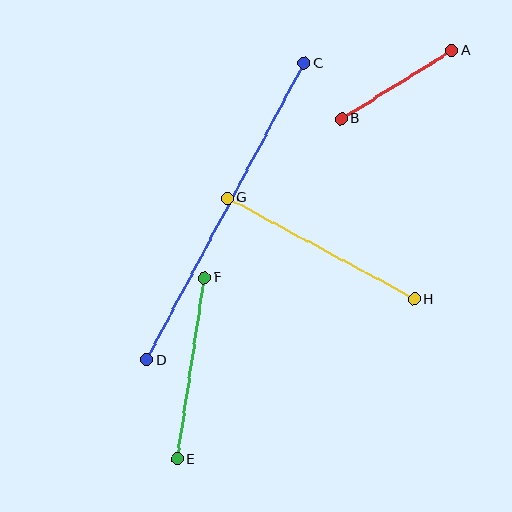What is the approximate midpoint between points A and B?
The midpoint is at approximately (397, 84) pixels.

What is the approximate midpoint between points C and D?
The midpoint is at approximately (226, 211) pixels.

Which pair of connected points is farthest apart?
Points C and D are farthest apart.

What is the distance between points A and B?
The distance is approximately 130 pixels.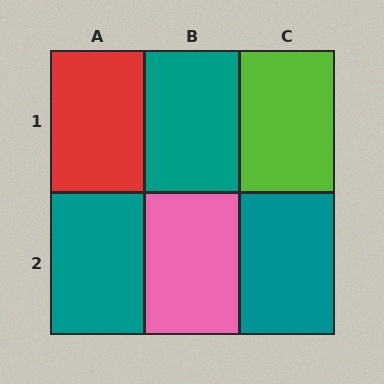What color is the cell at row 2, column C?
Teal.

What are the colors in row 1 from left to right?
Red, teal, lime.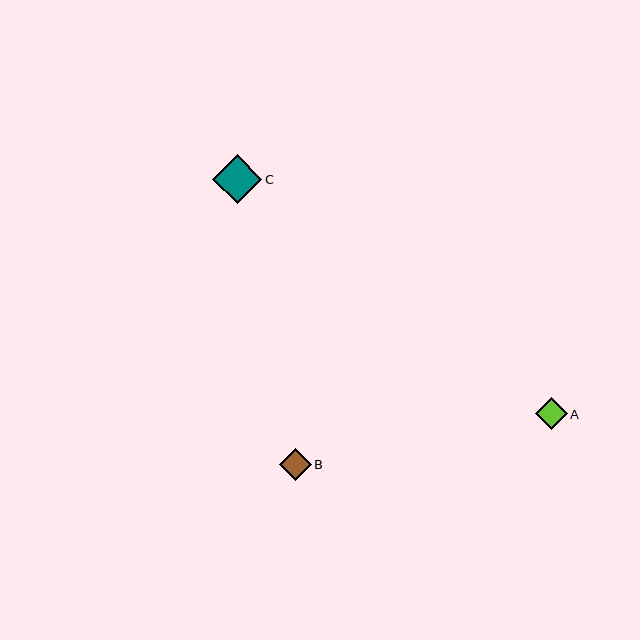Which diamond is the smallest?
Diamond A is the smallest with a size of approximately 31 pixels.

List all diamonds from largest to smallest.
From largest to smallest: C, B, A.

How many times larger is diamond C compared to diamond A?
Diamond C is approximately 1.6 times the size of diamond A.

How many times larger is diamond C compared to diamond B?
Diamond C is approximately 1.6 times the size of diamond B.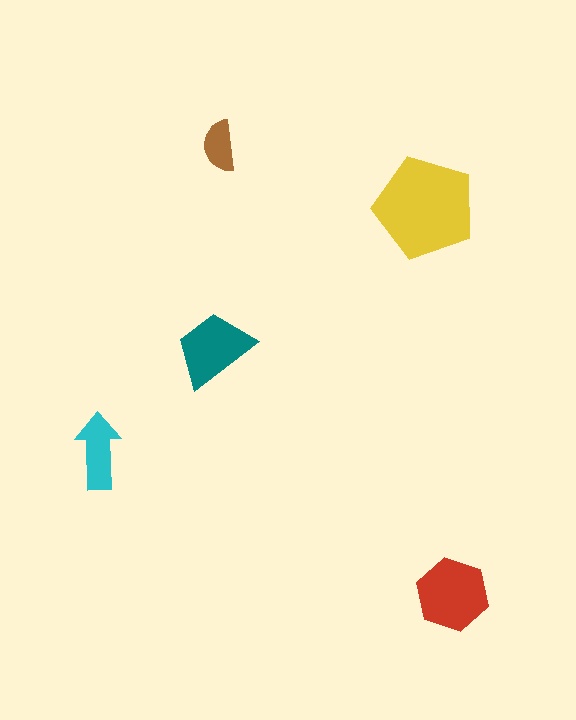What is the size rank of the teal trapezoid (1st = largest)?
3rd.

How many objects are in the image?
There are 5 objects in the image.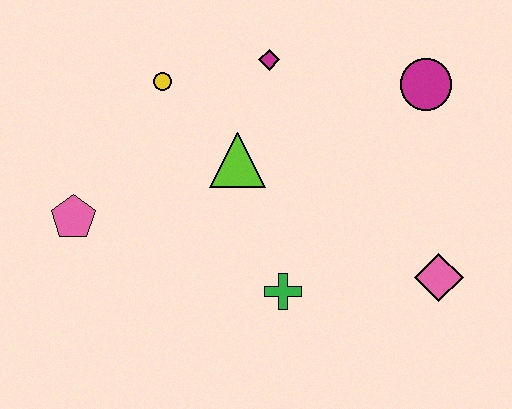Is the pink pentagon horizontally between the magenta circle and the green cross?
No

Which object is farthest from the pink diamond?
The pink pentagon is farthest from the pink diamond.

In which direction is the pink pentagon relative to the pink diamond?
The pink pentagon is to the left of the pink diamond.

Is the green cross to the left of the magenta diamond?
No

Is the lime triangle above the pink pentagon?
Yes